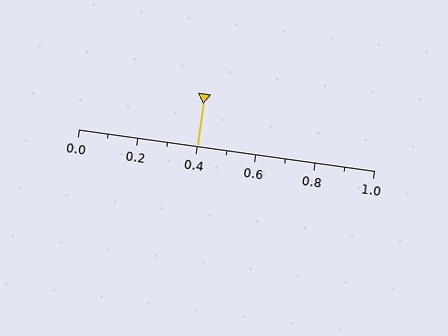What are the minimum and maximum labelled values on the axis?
The axis runs from 0.0 to 1.0.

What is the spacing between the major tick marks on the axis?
The major ticks are spaced 0.2 apart.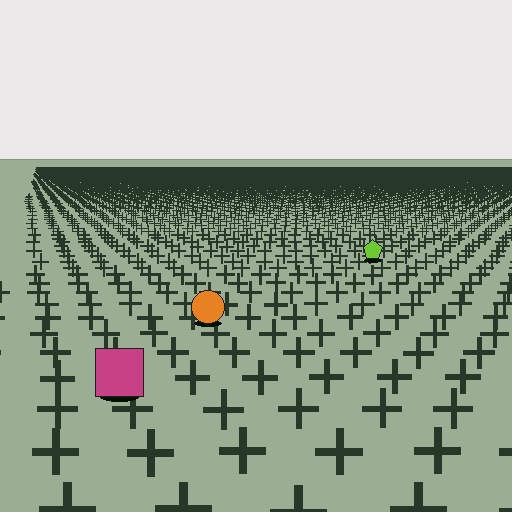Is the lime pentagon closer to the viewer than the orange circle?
No. The orange circle is closer — you can tell from the texture gradient: the ground texture is coarser near it.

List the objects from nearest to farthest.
From nearest to farthest: the magenta square, the orange circle, the lime pentagon.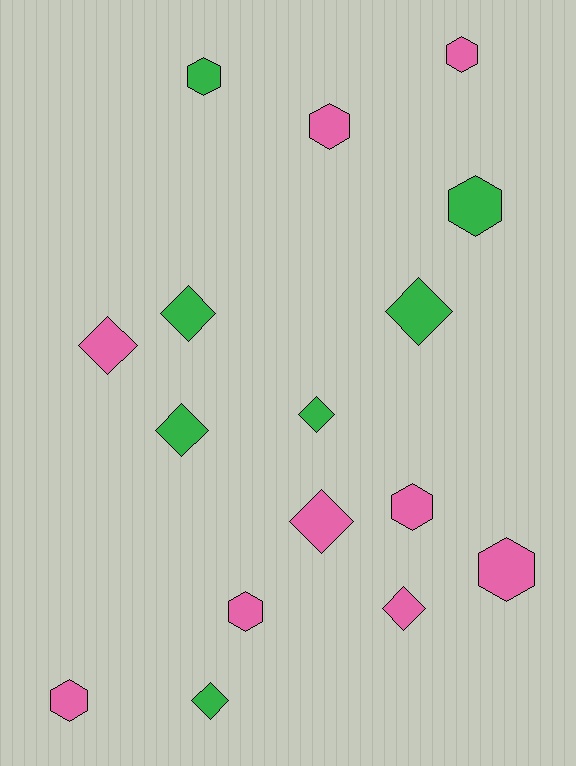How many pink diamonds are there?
There are 3 pink diamonds.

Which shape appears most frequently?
Hexagon, with 8 objects.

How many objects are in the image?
There are 16 objects.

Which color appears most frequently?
Pink, with 9 objects.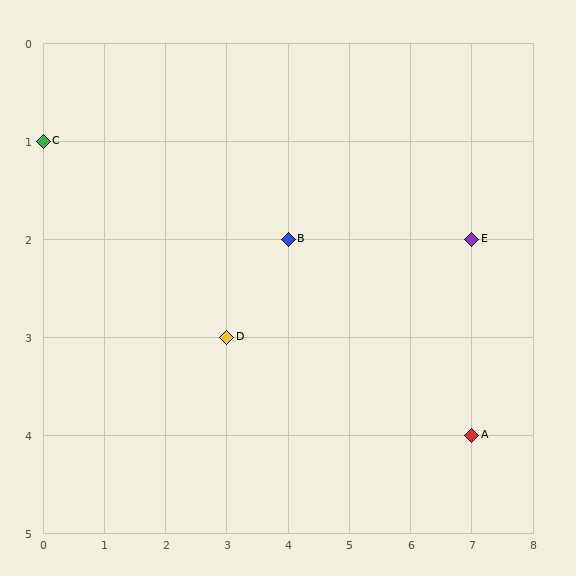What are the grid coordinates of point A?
Point A is at grid coordinates (7, 4).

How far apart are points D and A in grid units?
Points D and A are 4 columns and 1 row apart (about 4.1 grid units diagonally).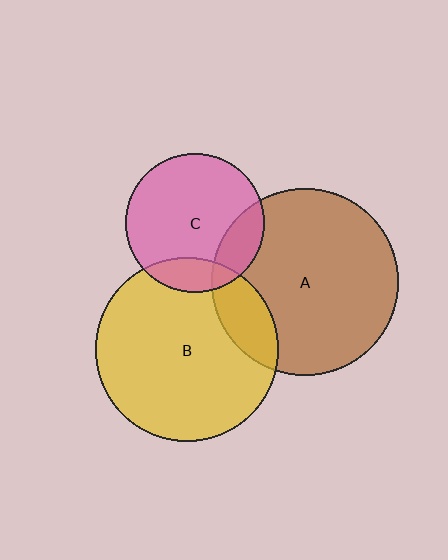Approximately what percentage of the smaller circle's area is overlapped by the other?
Approximately 20%.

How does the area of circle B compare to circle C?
Approximately 1.7 times.